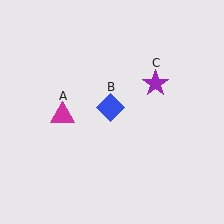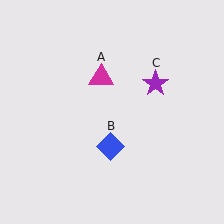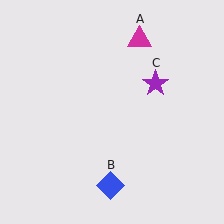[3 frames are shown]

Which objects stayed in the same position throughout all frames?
Purple star (object C) remained stationary.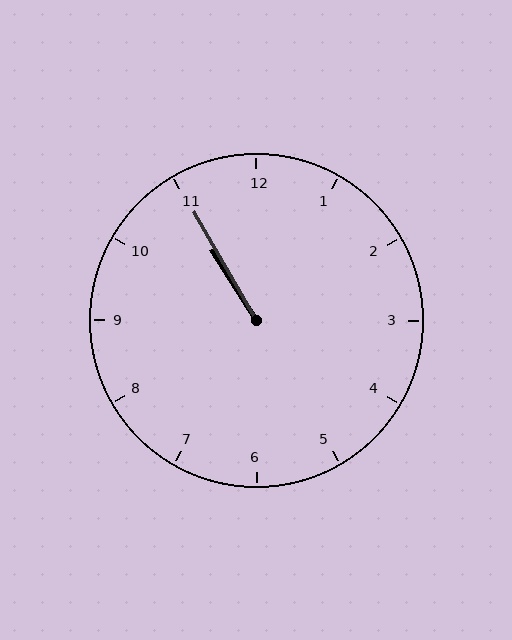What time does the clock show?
10:55.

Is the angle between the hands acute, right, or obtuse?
It is acute.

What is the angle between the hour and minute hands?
Approximately 2 degrees.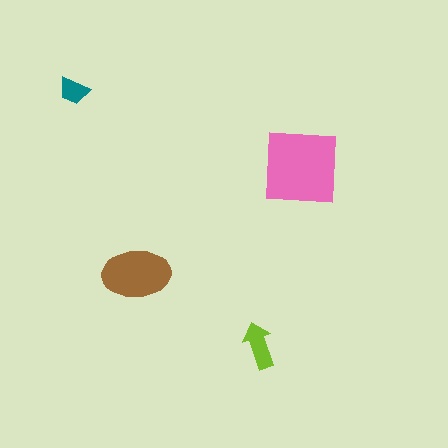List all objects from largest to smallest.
The pink square, the brown ellipse, the lime arrow, the teal trapezoid.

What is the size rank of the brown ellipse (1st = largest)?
2nd.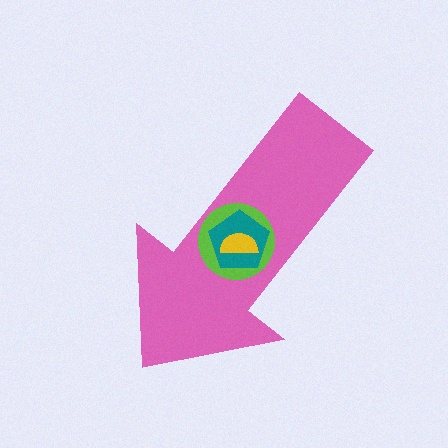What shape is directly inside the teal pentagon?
The yellow semicircle.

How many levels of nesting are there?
4.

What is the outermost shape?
The pink arrow.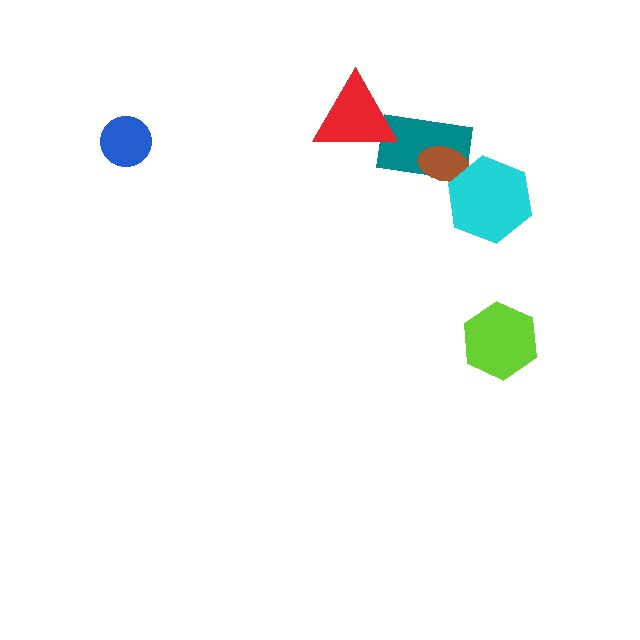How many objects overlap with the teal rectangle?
2 objects overlap with the teal rectangle.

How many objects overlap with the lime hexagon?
0 objects overlap with the lime hexagon.